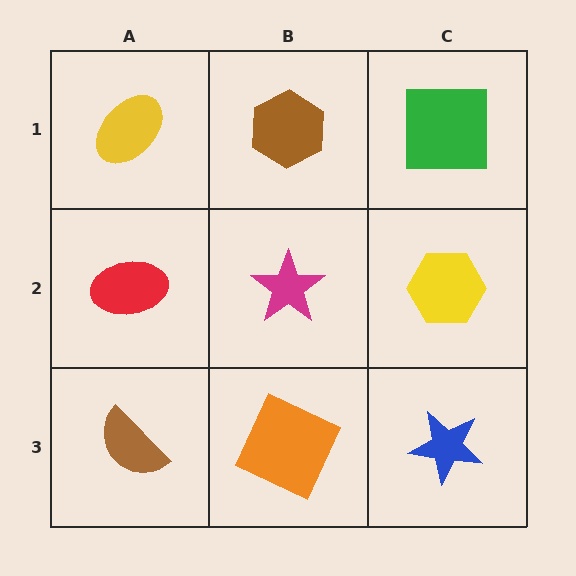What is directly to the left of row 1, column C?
A brown hexagon.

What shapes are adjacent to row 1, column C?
A yellow hexagon (row 2, column C), a brown hexagon (row 1, column B).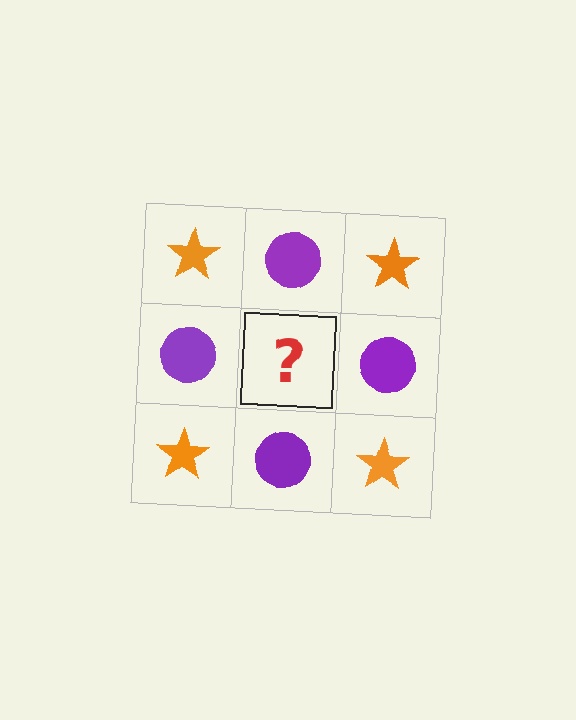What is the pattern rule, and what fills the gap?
The rule is that it alternates orange star and purple circle in a checkerboard pattern. The gap should be filled with an orange star.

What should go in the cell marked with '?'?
The missing cell should contain an orange star.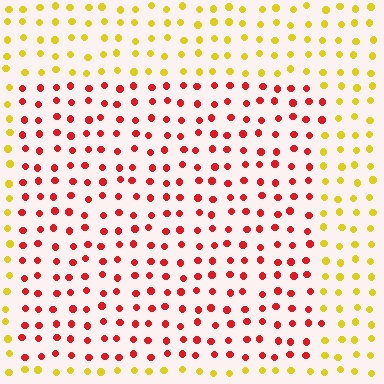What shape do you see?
I see a rectangle.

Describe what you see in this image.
The image is filled with small yellow elements in a uniform arrangement. A rectangle-shaped region is visible where the elements are tinted to a slightly different hue, forming a subtle color boundary.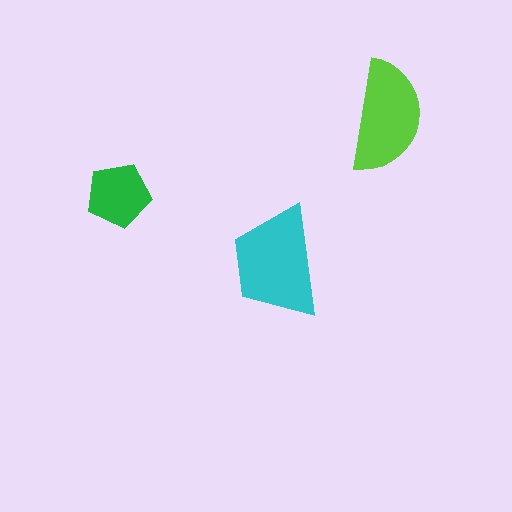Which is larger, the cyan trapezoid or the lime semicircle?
The cyan trapezoid.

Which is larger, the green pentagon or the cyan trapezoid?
The cyan trapezoid.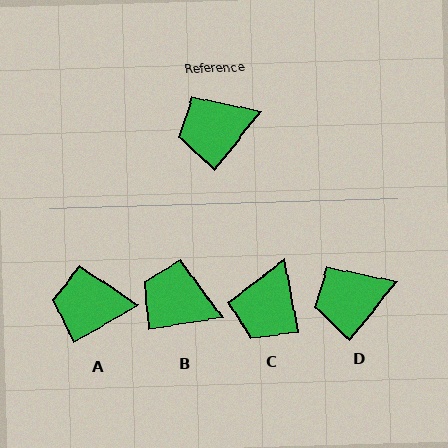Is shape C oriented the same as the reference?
No, it is off by about 50 degrees.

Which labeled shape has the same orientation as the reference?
D.